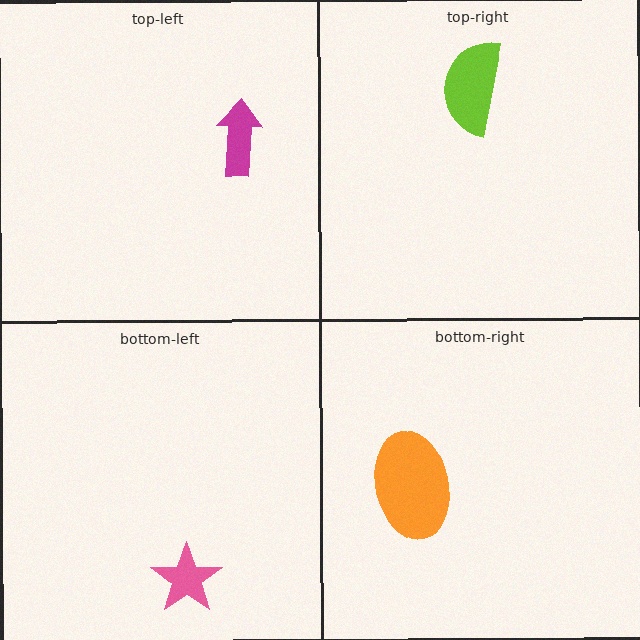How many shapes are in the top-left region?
1.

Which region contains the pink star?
The bottom-left region.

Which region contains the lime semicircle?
The top-right region.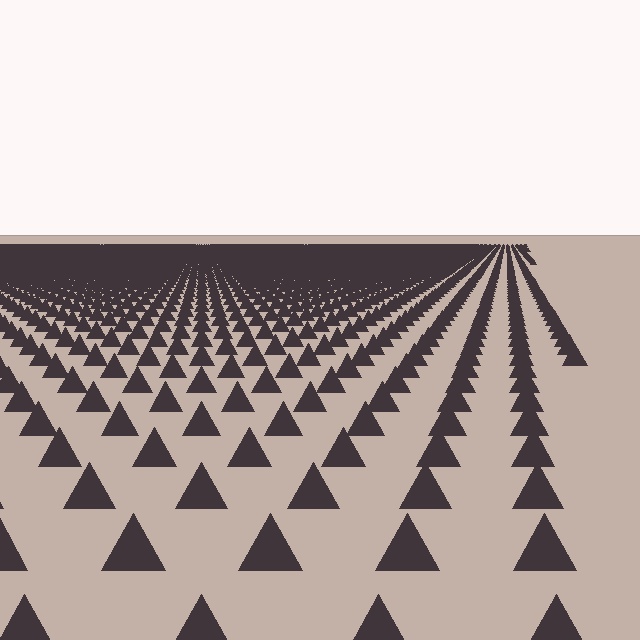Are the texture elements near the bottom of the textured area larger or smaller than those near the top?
Larger. Near the bottom, elements are closer to the viewer and appear at a bigger on-screen size.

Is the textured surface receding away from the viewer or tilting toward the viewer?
The surface is receding away from the viewer. Texture elements get smaller and denser toward the top.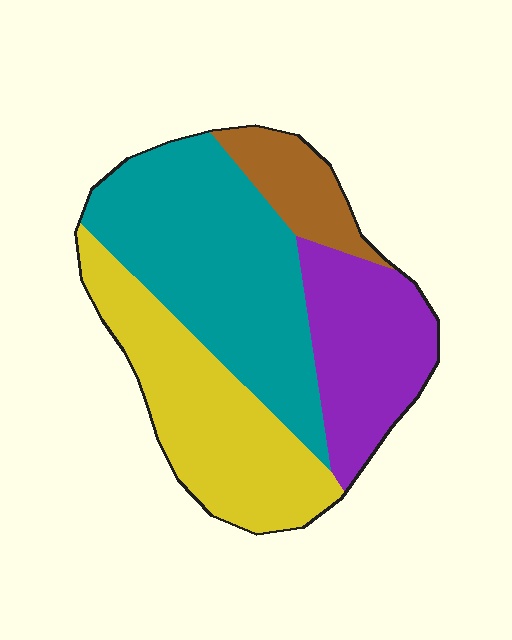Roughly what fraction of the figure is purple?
Purple takes up less than a quarter of the figure.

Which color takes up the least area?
Brown, at roughly 10%.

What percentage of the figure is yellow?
Yellow covers around 30% of the figure.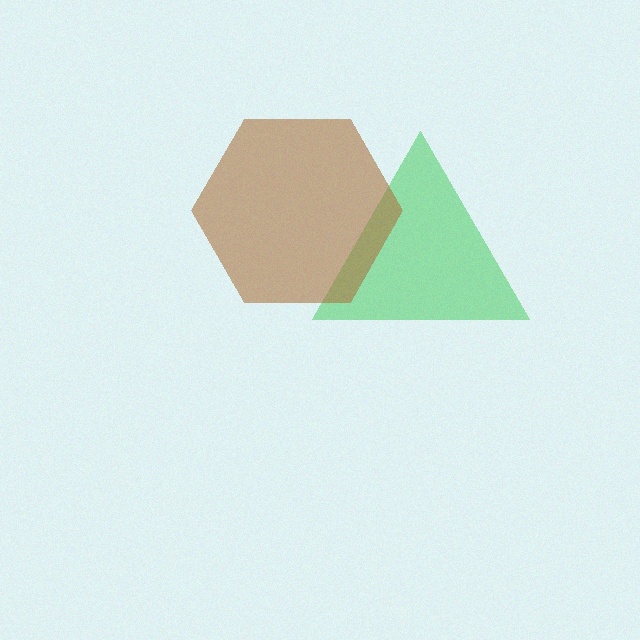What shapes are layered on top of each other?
The layered shapes are: a green triangle, a brown hexagon.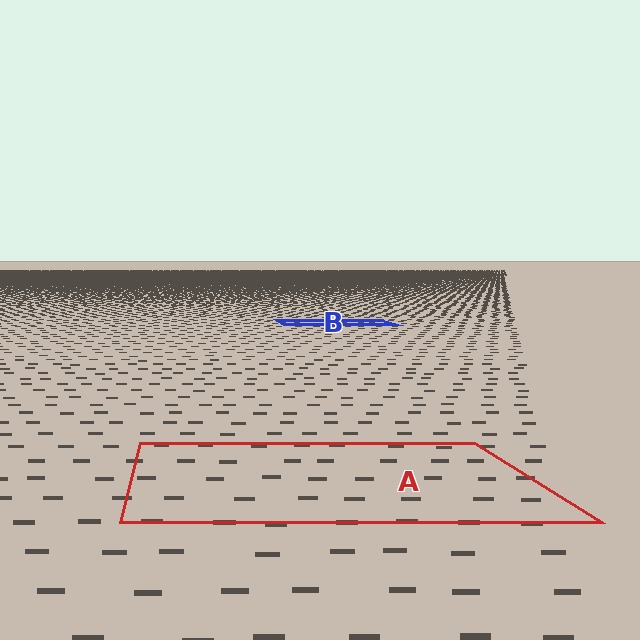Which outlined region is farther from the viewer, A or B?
Region B is farther from the viewer — the texture elements inside it appear smaller and more densely packed.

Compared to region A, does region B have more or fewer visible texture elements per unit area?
Region B has more texture elements per unit area — they are packed more densely because it is farther away.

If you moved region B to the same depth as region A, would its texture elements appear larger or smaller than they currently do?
They would appear larger. At a closer depth, the same texture elements are projected at a bigger on-screen size.